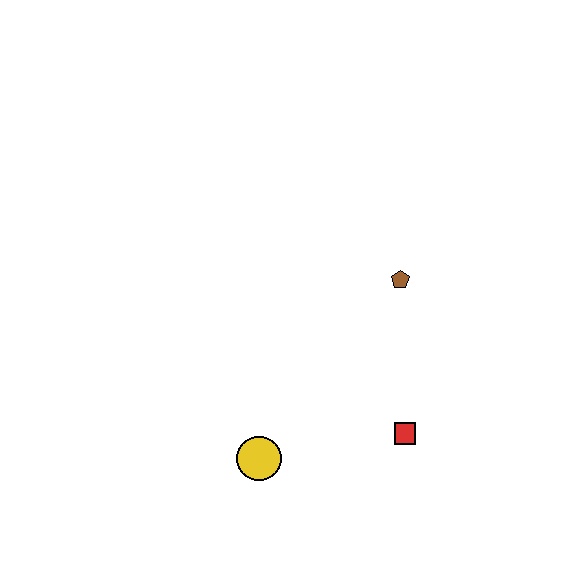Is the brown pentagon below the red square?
No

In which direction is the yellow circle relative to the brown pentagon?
The yellow circle is below the brown pentagon.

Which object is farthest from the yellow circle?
The brown pentagon is farthest from the yellow circle.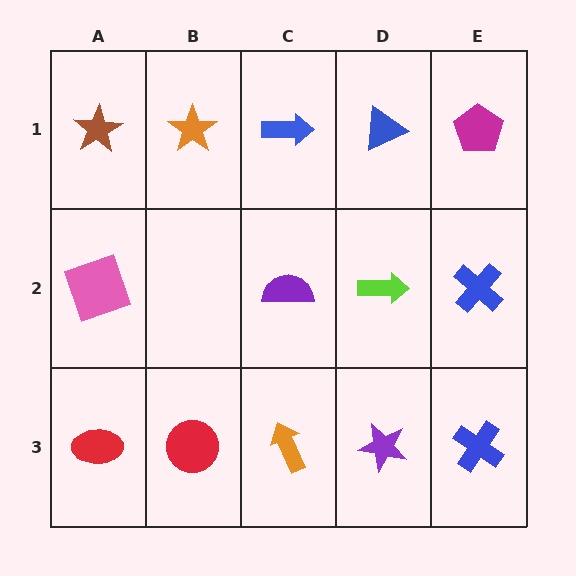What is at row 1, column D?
A blue triangle.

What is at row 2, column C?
A purple semicircle.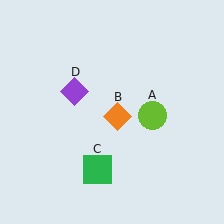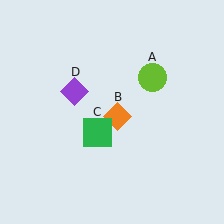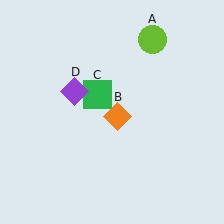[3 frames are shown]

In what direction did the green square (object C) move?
The green square (object C) moved up.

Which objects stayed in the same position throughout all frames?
Orange diamond (object B) and purple diamond (object D) remained stationary.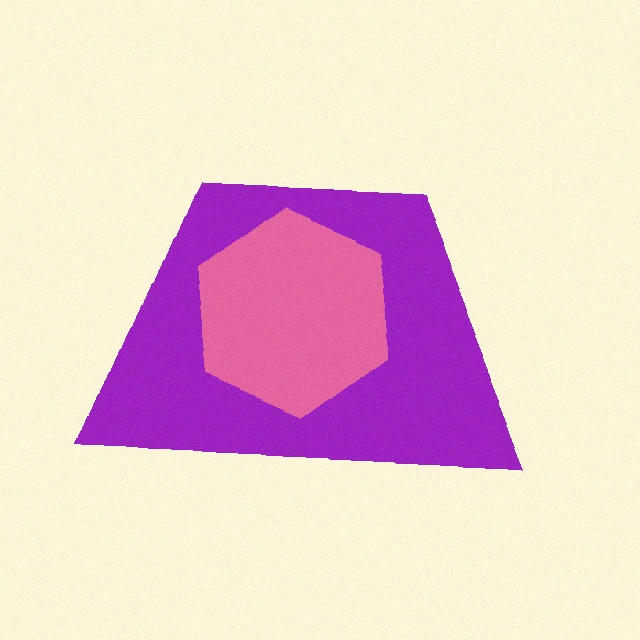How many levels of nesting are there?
2.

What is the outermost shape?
The purple trapezoid.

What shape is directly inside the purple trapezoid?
The pink hexagon.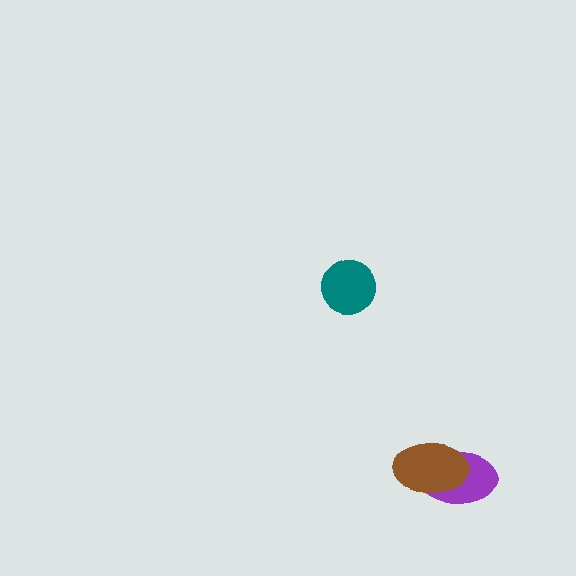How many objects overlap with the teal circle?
0 objects overlap with the teal circle.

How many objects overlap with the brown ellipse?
1 object overlaps with the brown ellipse.